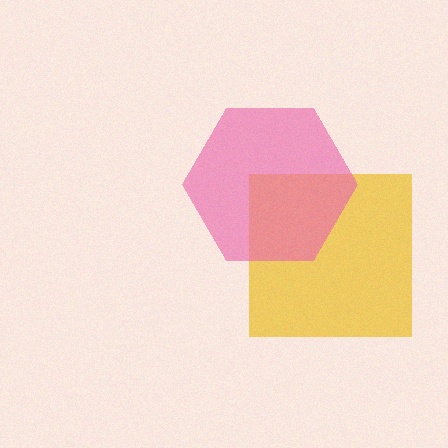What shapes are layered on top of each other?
The layered shapes are: a yellow square, a pink hexagon.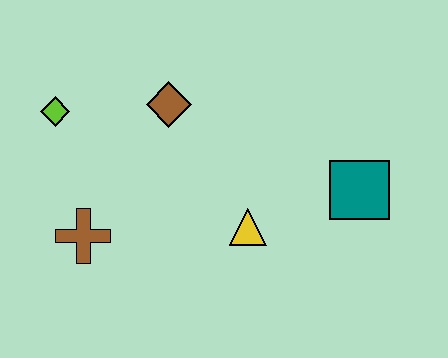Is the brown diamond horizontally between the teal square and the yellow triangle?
No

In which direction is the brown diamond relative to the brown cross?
The brown diamond is above the brown cross.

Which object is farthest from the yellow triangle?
The lime diamond is farthest from the yellow triangle.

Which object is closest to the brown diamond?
The lime diamond is closest to the brown diamond.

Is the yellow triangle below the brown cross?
No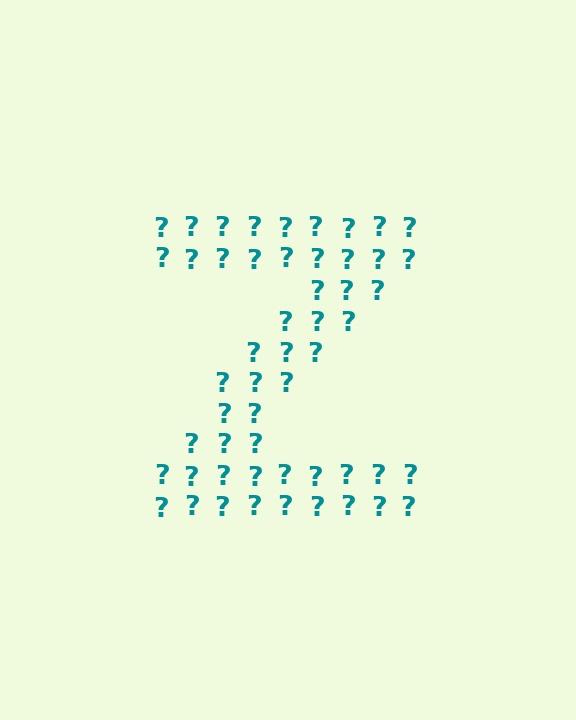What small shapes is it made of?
It is made of small question marks.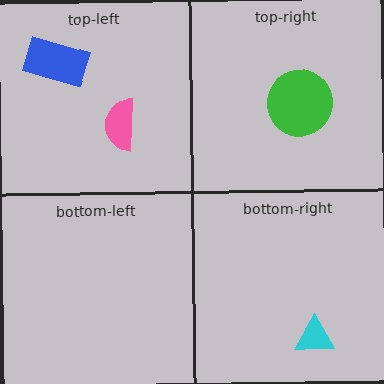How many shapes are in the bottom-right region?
1.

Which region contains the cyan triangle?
The bottom-right region.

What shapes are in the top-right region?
The green circle.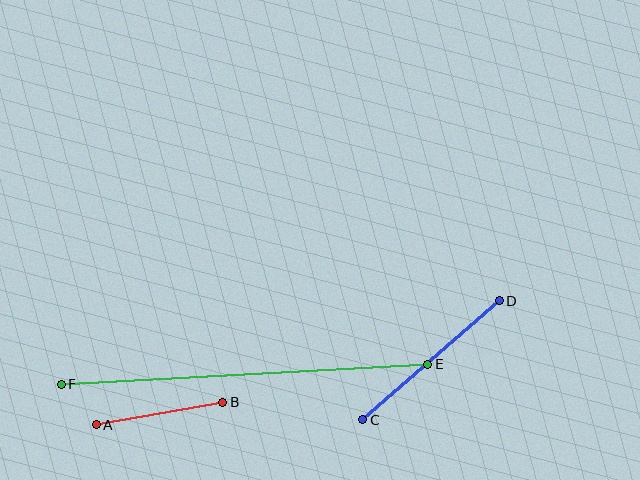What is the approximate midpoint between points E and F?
The midpoint is at approximately (245, 374) pixels.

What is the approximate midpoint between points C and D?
The midpoint is at approximately (431, 360) pixels.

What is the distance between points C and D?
The distance is approximately 181 pixels.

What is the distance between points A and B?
The distance is approximately 128 pixels.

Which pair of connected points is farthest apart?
Points E and F are farthest apart.